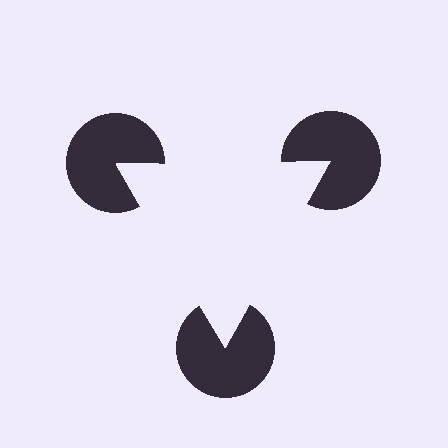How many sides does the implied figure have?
3 sides.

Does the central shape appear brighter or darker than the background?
It typically appears slightly brighter than the background, even though no actual brightness change is drawn.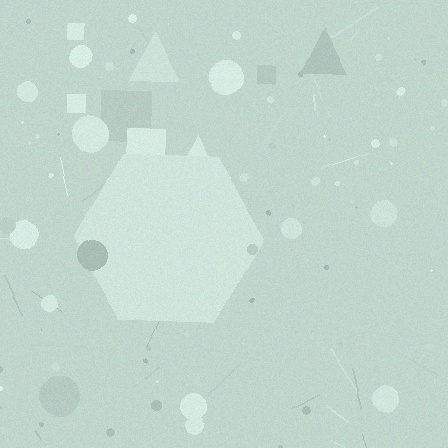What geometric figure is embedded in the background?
A hexagon is embedded in the background.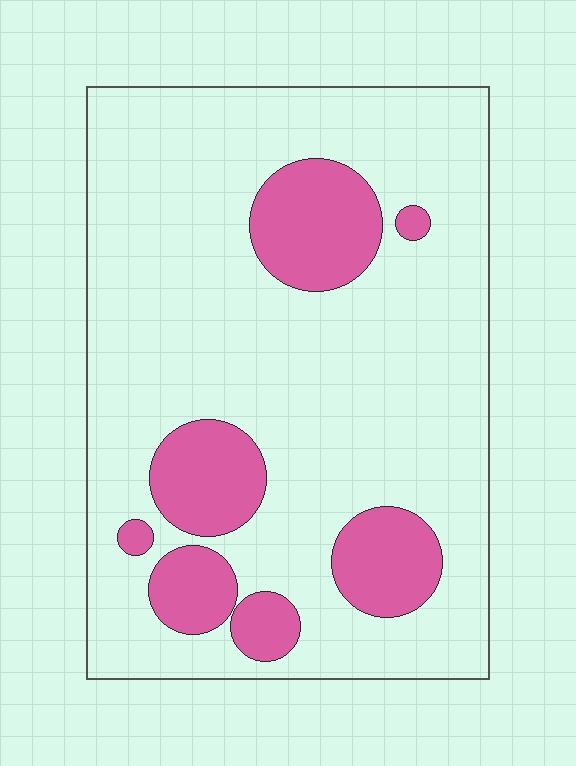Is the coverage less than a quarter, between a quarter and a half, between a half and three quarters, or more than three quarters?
Less than a quarter.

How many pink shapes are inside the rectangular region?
7.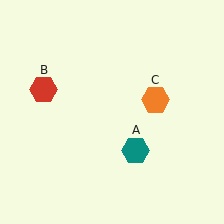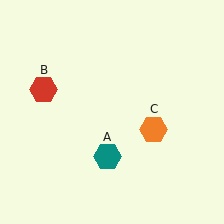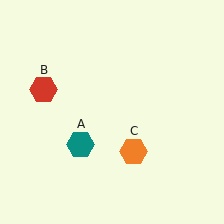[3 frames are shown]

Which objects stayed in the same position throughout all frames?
Red hexagon (object B) remained stationary.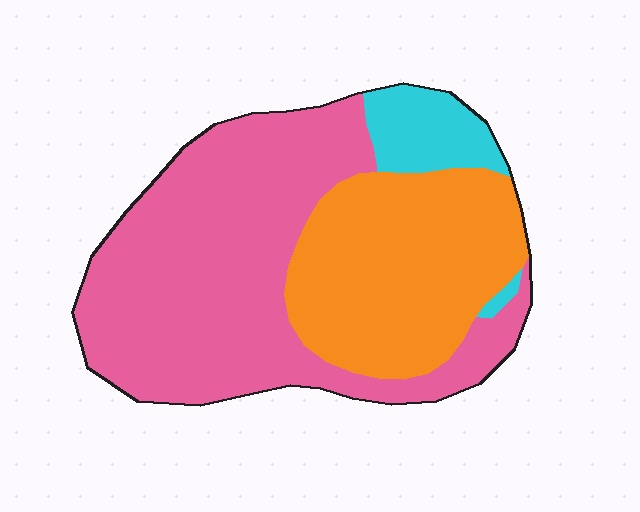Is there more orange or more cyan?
Orange.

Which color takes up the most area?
Pink, at roughly 55%.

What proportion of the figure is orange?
Orange takes up about one third (1/3) of the figure.